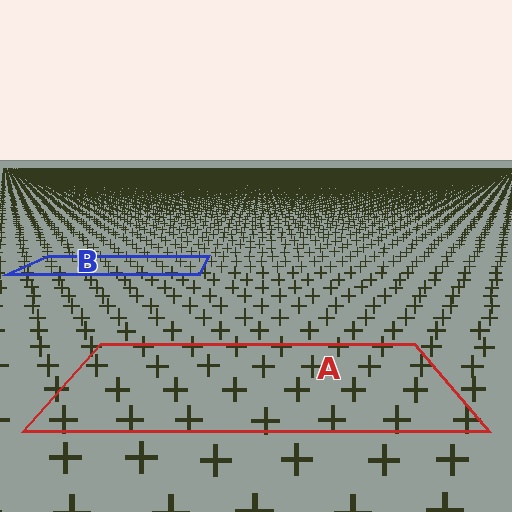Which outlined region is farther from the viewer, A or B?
Region B is farther from the viewer — the texture elements inside it appear smaller and more densely packed.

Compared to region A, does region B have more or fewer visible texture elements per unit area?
Region B has more texture elements per unit area — they are packed more densely because it is farther away.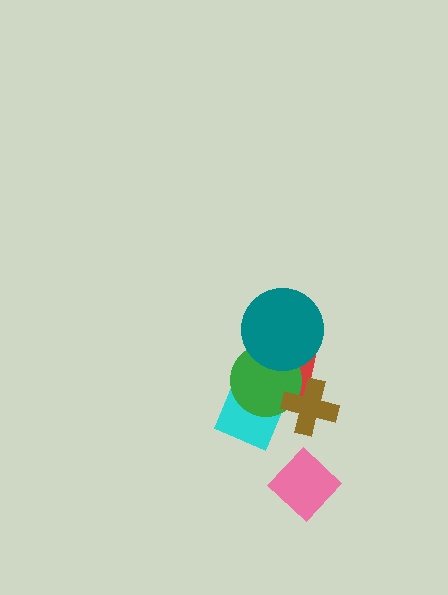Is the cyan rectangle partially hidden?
Yes, it is partially covered by another shape.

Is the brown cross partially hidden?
No, no other shape covers it.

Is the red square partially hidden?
Yes, it is partially covered by another shape.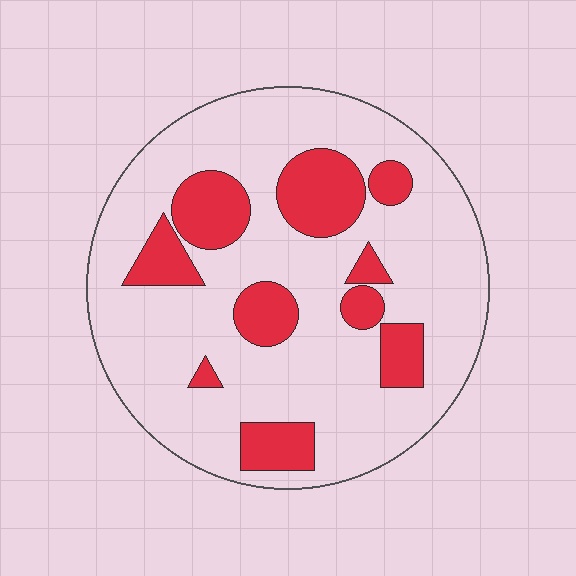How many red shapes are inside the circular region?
10.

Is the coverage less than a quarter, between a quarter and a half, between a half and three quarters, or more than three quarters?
Less than a quarter.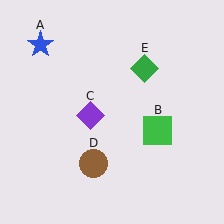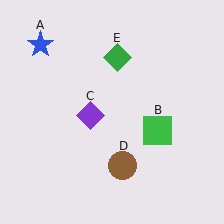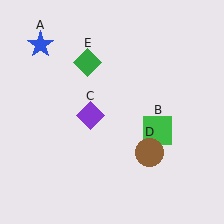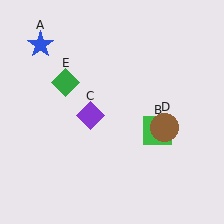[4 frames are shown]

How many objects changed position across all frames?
2 objects changed position: brown circle (object D), green diamond (object E).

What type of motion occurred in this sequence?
The brown circle (object D), green diamond (object E) rotated counterclockwise around the center of the scene.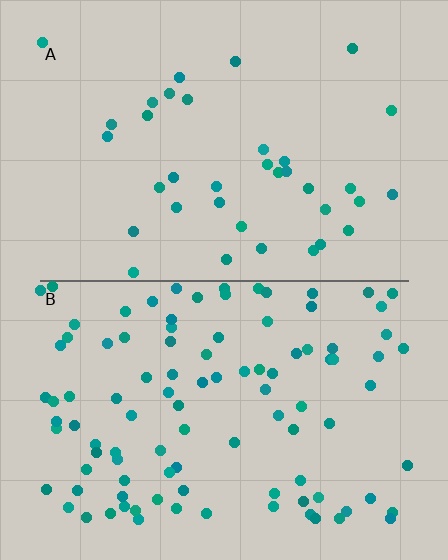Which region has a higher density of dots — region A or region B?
B (the bottom).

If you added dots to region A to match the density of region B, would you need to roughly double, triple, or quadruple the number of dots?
Approximately triple.